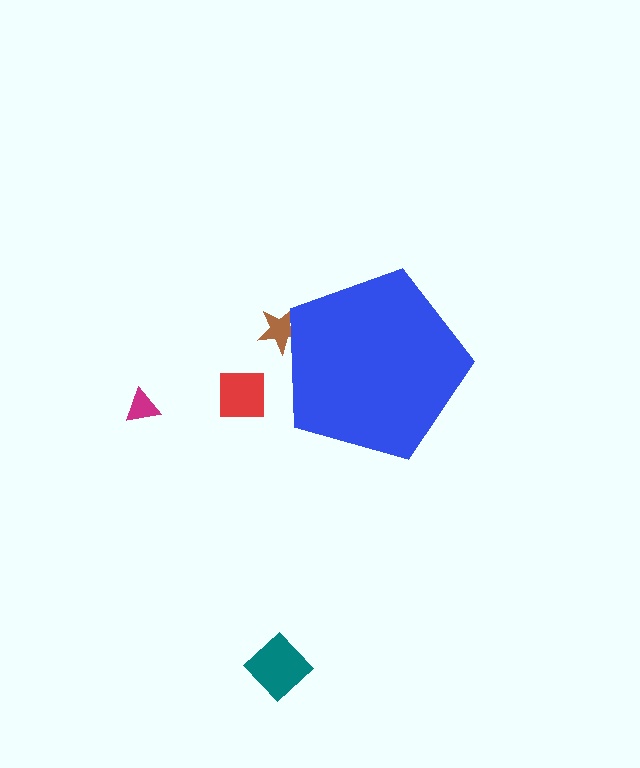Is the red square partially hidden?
No, the red square is fully visible.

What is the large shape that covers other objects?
A blue pentagon.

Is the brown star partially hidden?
Yes, the brown star is partially hidden behind the blue pentagon.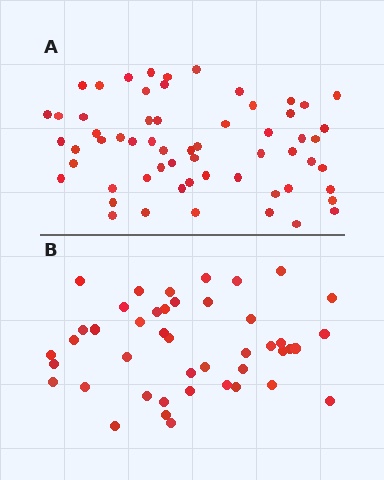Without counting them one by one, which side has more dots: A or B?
Region A (the top region) has more dots.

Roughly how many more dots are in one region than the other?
Region A has approximately 15 more dots than region B.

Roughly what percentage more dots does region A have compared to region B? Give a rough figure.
About 35% more.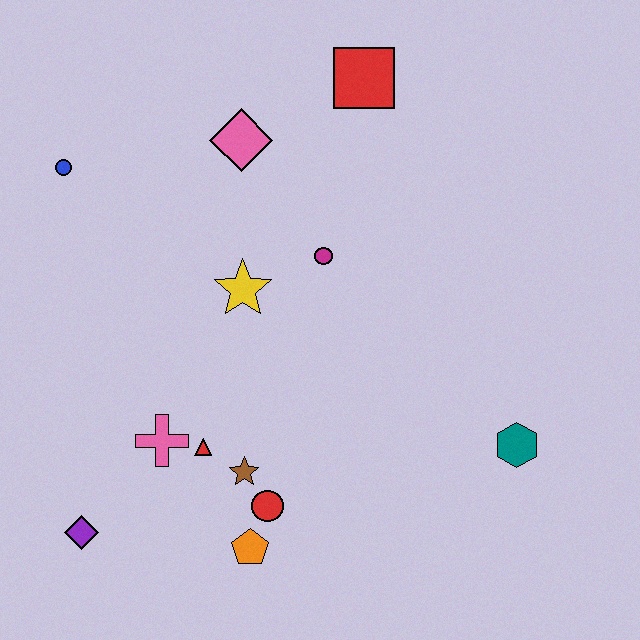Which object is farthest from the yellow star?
The teal hexagon is farthest from the yellow star.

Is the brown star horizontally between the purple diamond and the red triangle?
No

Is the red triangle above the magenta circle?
No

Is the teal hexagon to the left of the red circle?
No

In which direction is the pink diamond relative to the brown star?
The pink diamond is above the brown star.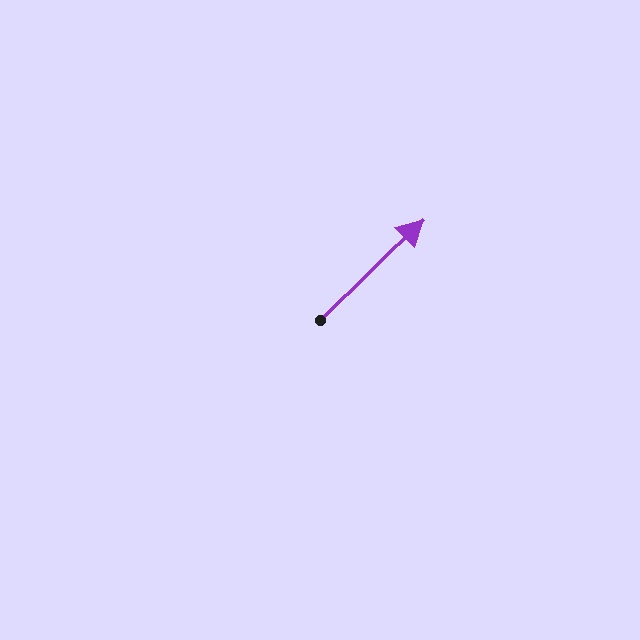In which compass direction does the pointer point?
Northeast.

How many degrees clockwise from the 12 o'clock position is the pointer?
Approximately 46 degrees.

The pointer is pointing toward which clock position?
Roughly 2 o'clock.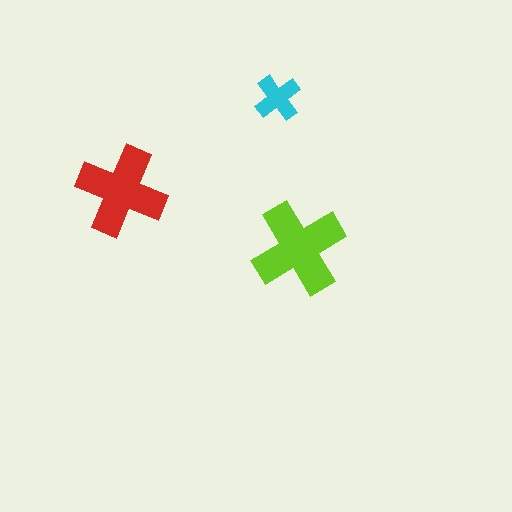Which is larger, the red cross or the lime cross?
The lime one.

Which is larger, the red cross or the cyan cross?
The red one.